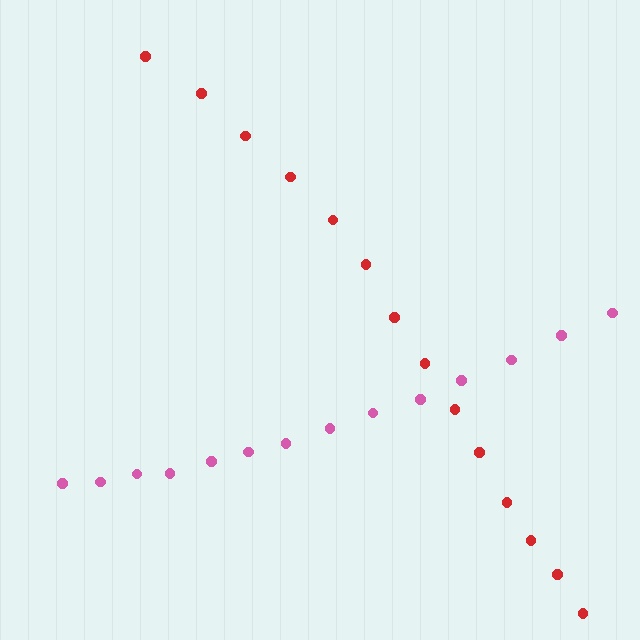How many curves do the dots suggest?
There are 2 distinct paths.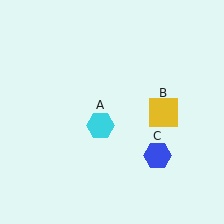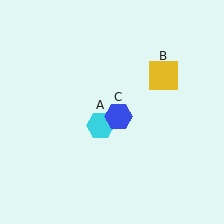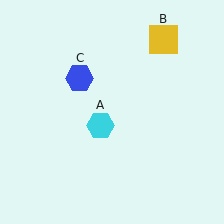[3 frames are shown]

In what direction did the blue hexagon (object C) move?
The blue hexagon (object C) moved up and to the left.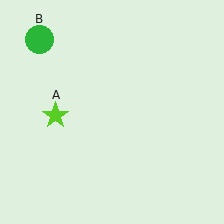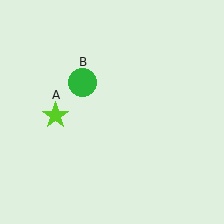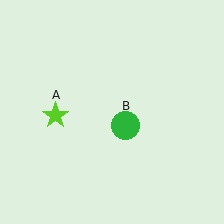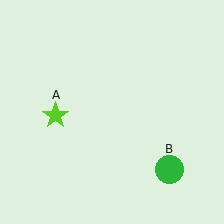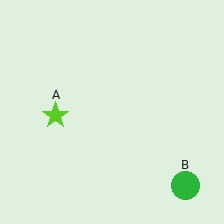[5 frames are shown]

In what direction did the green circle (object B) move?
The green circle (object B) moved down and to the right.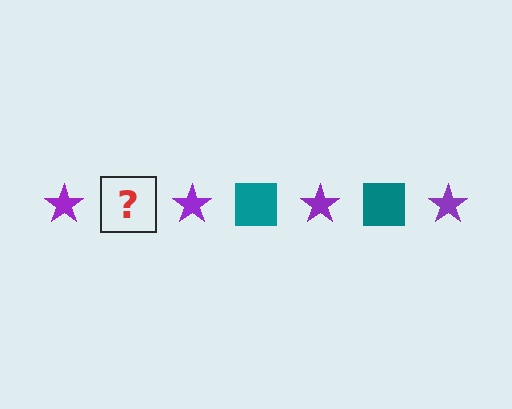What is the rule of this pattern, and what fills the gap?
The rule is that the pattern alternates between purple star and teal square. The gap should be filled with a teal square.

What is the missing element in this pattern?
The missing element is a teal square.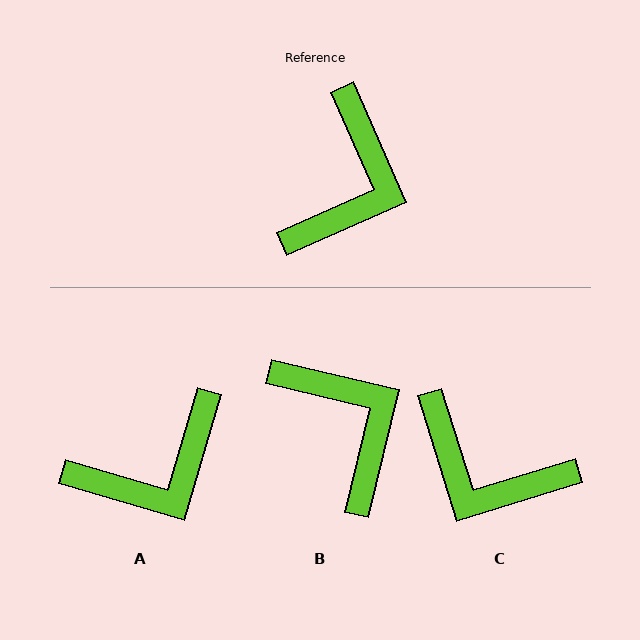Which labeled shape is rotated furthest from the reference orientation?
C, about 97 degrees away.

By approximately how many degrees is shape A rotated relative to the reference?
Approximately 41 degrees clockwise.